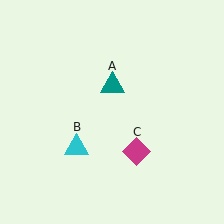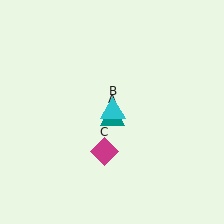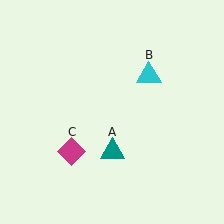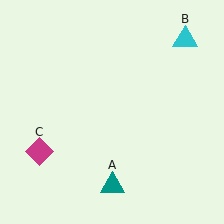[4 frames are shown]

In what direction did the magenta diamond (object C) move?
The magenta diamond (object C) moved left.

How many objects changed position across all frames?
3 objects changed position: teal triangle (object A), cyan triangle (object B), magenta diamond (object C).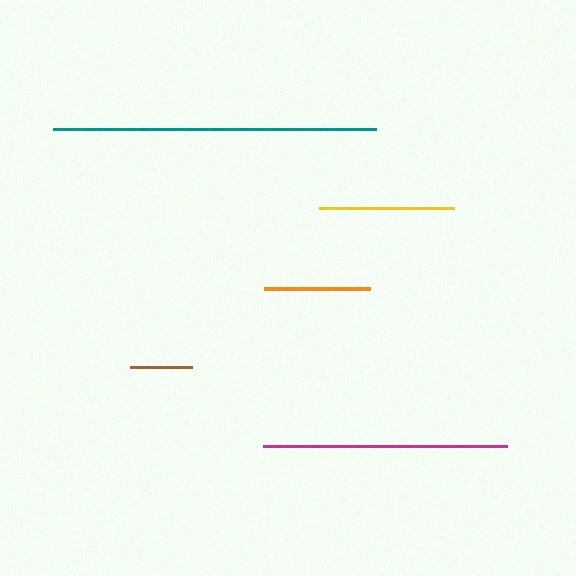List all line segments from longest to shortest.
From longest to shortest: teal, magenta, yellow, orange, brown.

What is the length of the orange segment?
The orange segment is approximately 106 pixels long.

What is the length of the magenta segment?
The magenta segment is approximately 244 pixels long.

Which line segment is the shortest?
The brown line is the shortest at approximately 62 pixels.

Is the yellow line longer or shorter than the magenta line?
The magenta line is longer than the yellow line.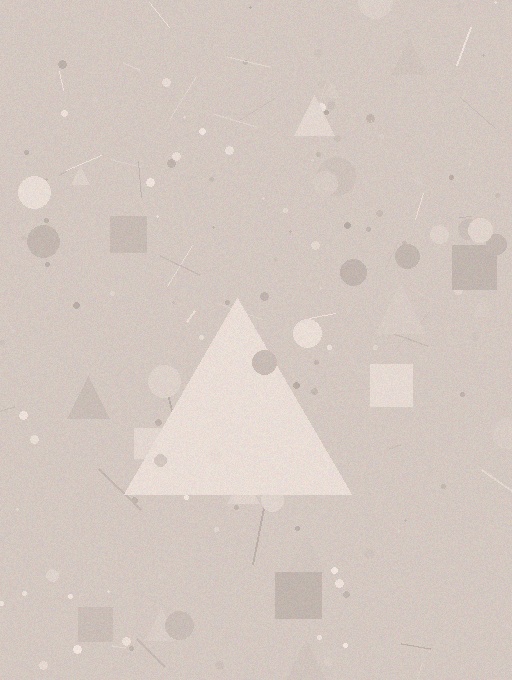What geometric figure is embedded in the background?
A triangle is embedded in the background.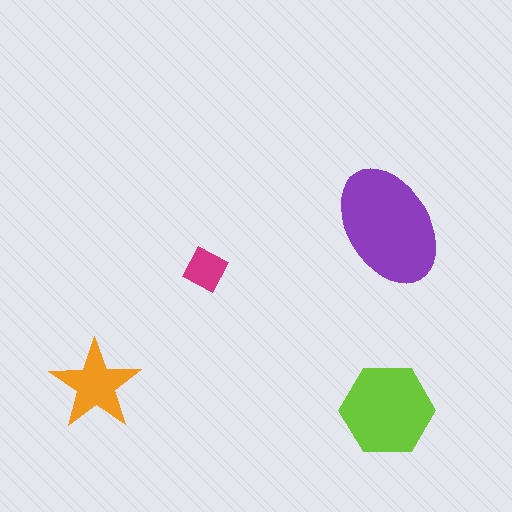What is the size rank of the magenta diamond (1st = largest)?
4th.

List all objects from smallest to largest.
The magenta diamond, the orange star, the lime hexagon, the purple ellipse.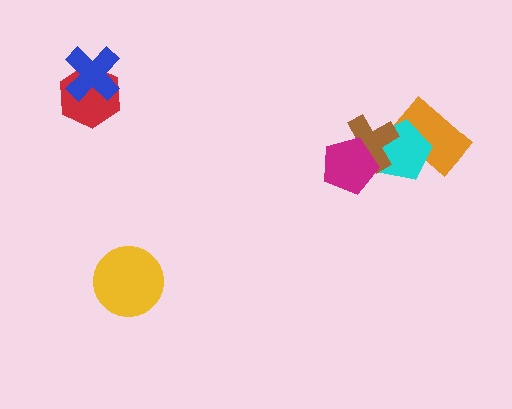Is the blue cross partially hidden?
No, no other shape covers it.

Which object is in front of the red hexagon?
The blue cross is in front of the red hexagon.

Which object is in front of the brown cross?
The magenta pentagon is in front of the brown cross.